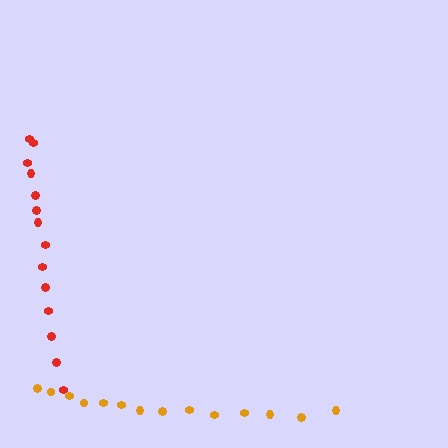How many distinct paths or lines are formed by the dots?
There are 2 distinct paths.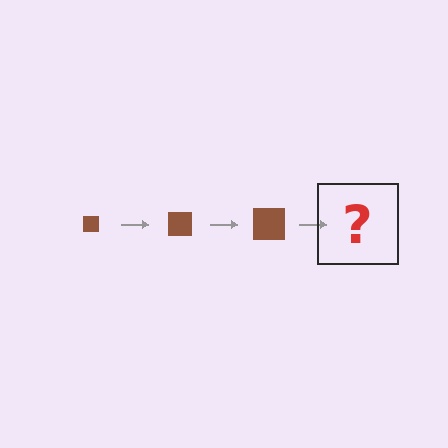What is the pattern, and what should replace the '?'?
The pattern is that the square gets progressively larger each step. The '?' should be a brown square, larger than the previous one.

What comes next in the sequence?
The next element should be a brown square, larger than the previous one.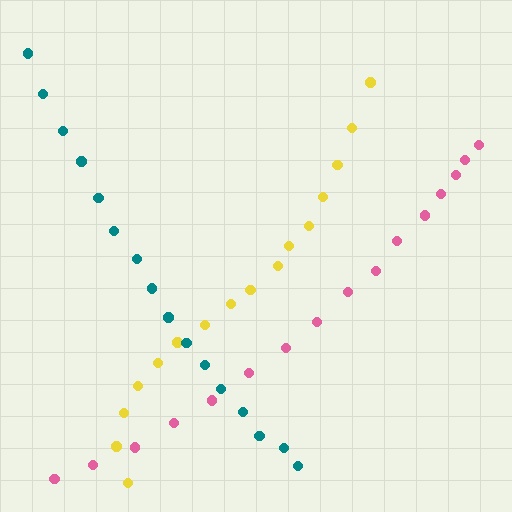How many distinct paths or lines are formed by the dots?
There are 3 distinct paths.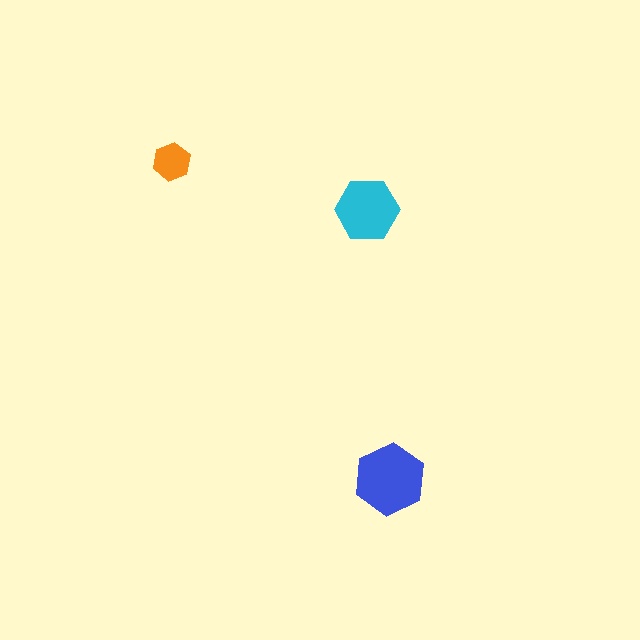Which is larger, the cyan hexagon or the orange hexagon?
The cyan one.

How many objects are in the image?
There are 3 objects in the image.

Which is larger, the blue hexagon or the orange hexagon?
The blue one.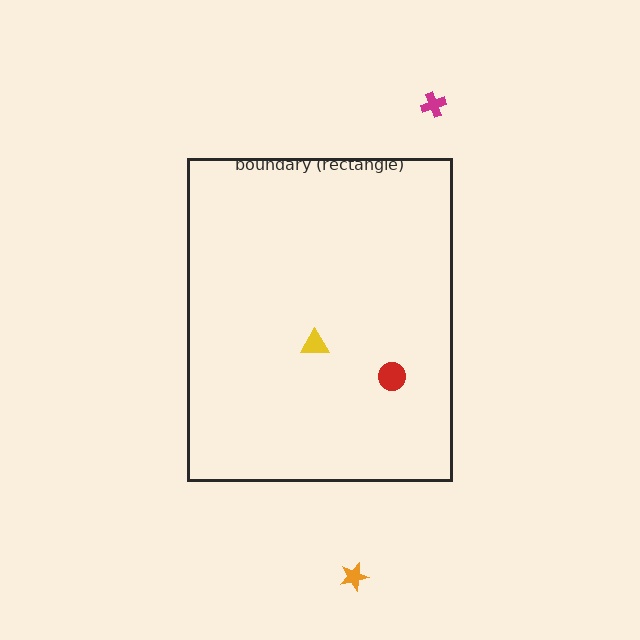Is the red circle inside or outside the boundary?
Inside.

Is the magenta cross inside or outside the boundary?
Outside.